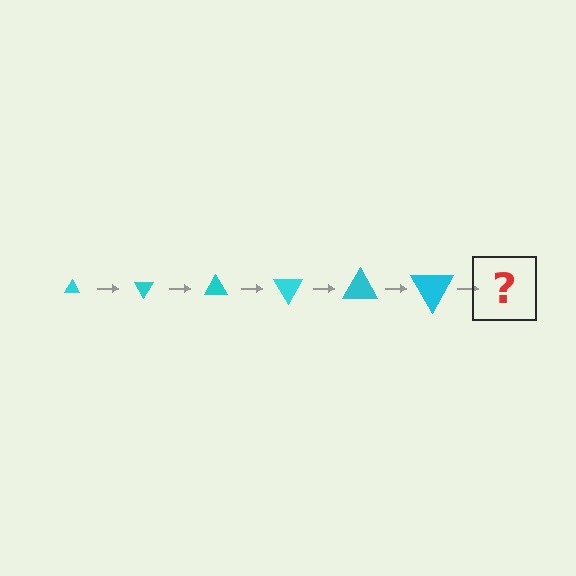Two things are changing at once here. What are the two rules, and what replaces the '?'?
The two rules are that the triangle grows larger each step and it rotates 60 degrees each step. The '?' should be a triangle, larger than the previous one and rotated 360 degrees from the start.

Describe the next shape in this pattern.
It should be a triangle, larger than the previous one and rotated 360 degrees from the start.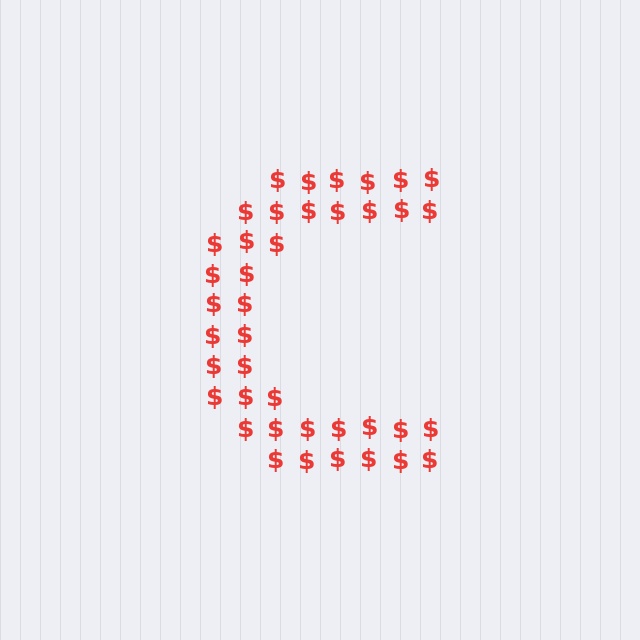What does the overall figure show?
The overall figure shows the letter C.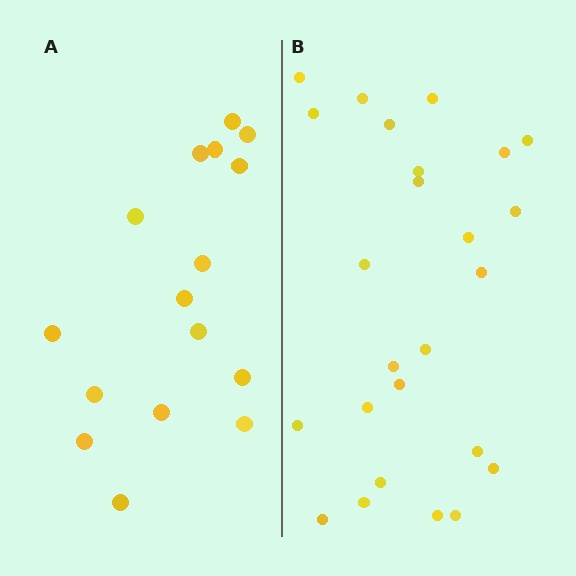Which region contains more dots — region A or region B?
Region B (the right region) has more dots.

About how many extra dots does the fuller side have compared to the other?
Region B has roughly 8 or so more dots than region A.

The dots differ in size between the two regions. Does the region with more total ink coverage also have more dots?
No. Region A has more total ink coverage because its dots are larger, but region B actually contains more individual dots. Total area can be misleading — the number of items is what matters here.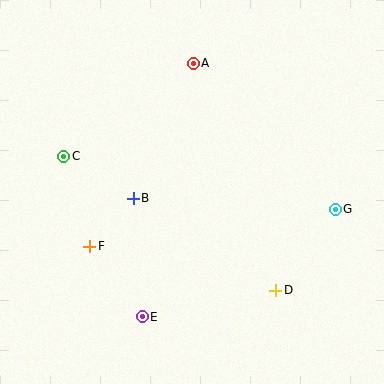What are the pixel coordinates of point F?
Point F is at (90, 246).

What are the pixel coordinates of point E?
Point E is at (142, 317).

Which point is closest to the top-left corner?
Point C is closest to the top-left corner.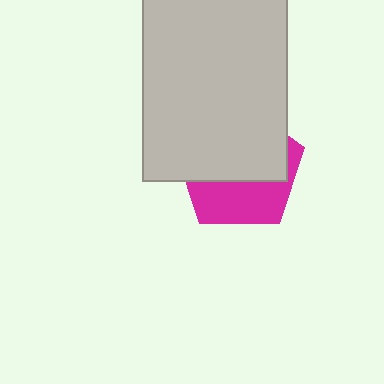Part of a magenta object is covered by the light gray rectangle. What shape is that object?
It is a pentagon.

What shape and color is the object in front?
The object in front is a light gray rectangle.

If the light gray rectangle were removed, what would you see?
You would see the complete magenta pentagon.